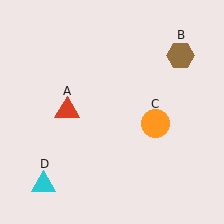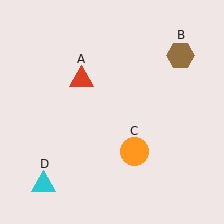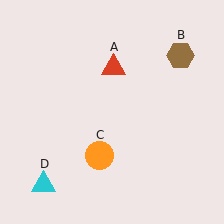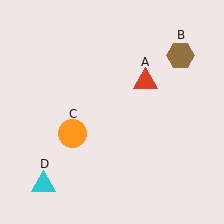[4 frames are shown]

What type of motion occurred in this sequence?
The red triangle (object A), orange circle (object C) rotated clockwise around the center of the scene.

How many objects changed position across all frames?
2 objects changed position: red triangle (object A), orange circle (object C).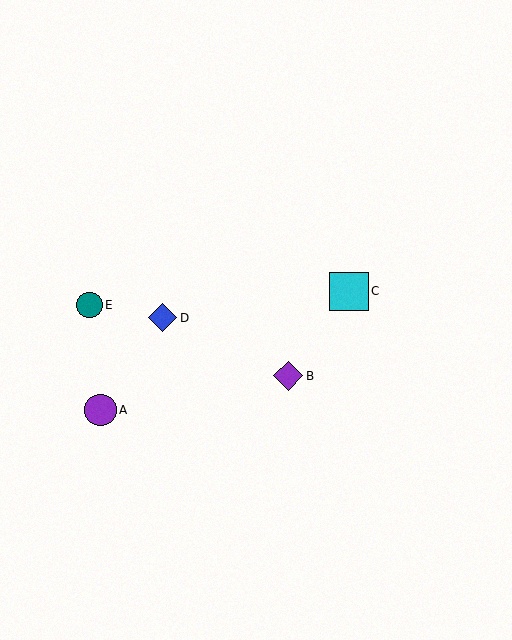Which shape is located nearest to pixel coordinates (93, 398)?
The purple circle (labeled A) at (100, 410) is nearest to that location.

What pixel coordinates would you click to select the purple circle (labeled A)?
Click at (100, 410) to select the purple circle A.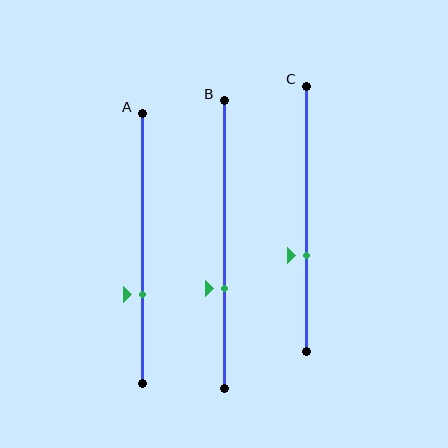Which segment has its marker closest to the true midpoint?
Segment C has its marker closest to the true midpoint.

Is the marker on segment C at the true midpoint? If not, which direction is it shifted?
No, the marker on segment C is shifted downward by about 14% of the segment length.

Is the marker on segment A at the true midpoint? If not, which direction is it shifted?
No, the marker on segment A is shifted downward by about 17% of the segment length.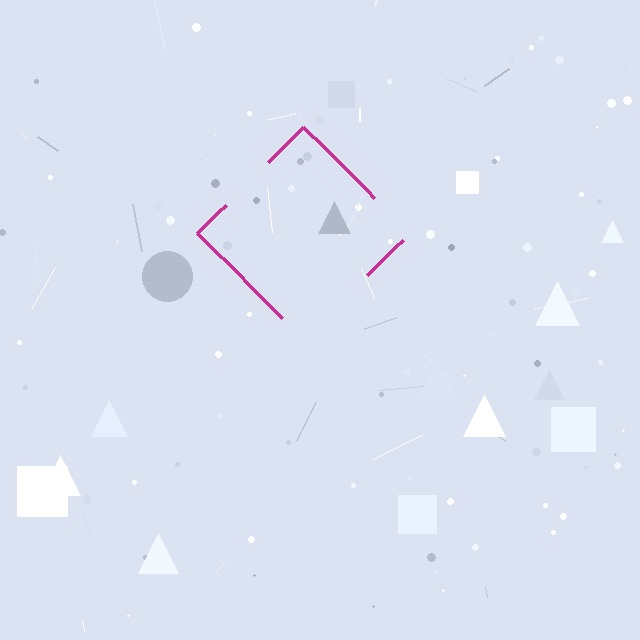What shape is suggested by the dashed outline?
The dashed outline suggests a diamond.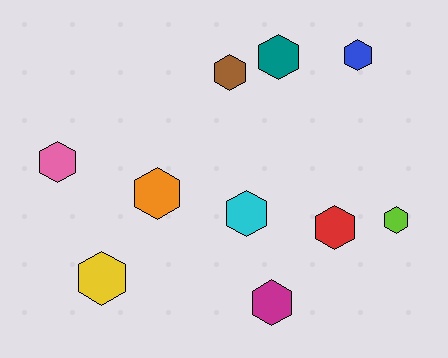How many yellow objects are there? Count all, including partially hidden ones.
There is 1 yellow object.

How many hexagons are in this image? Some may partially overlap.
There are 10 hexagons.